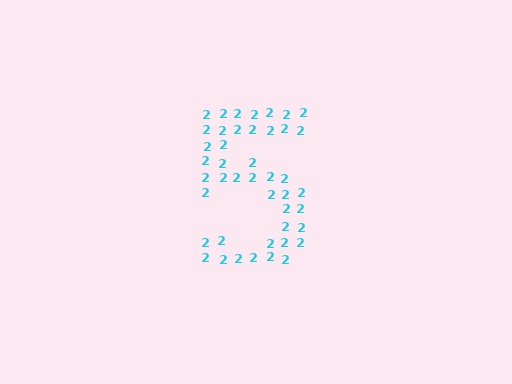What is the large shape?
The large shape is the digit 5.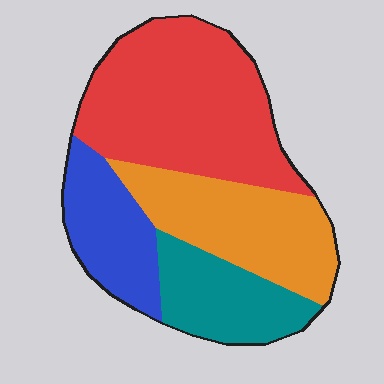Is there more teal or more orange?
Orange.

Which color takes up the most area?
Red, at roughly 40%.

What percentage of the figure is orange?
Orange takes up about one quarter (1/4) of the figure.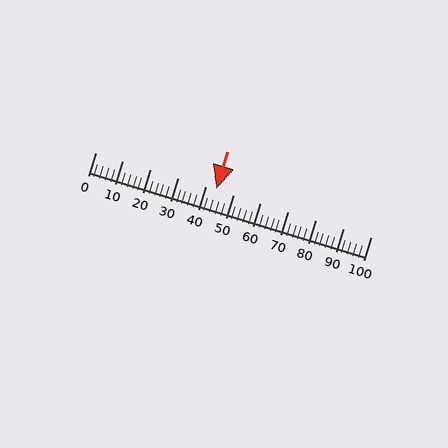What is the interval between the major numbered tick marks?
The major tick marks are spaced 10 units apart.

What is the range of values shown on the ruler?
The ruler shows values from 0 to 100.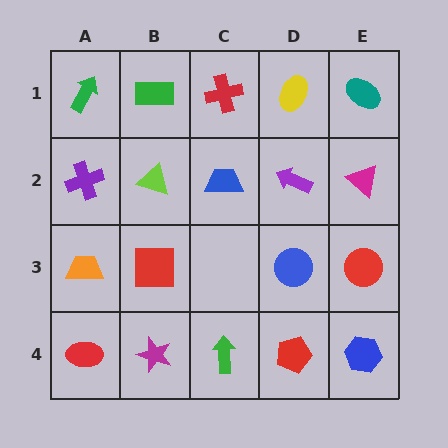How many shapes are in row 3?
4 shapes.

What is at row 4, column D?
A red pentagon.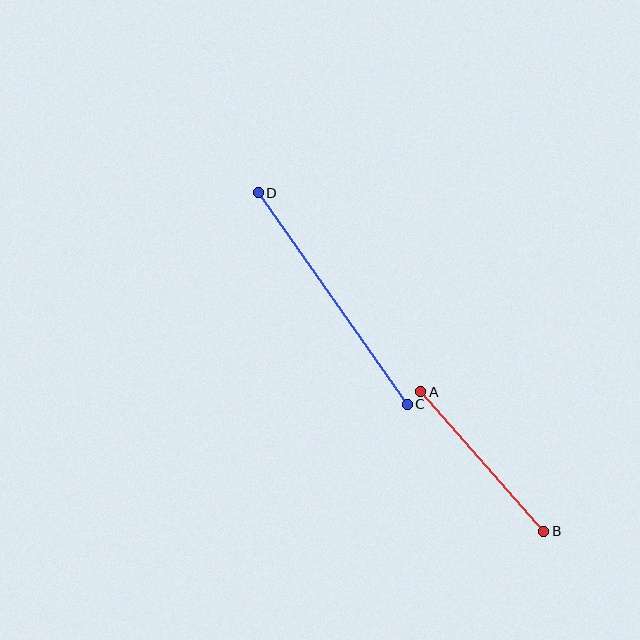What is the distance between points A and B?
The distance is approximately 186 pixels.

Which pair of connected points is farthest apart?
Points C and D are farthest apart.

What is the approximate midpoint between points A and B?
The midpoint is at approximately (482, 461) pixels.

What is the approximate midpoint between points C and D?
The midpoint is at approximately (333, 298) pixels.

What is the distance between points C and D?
The distance is approximately 259 pixels.